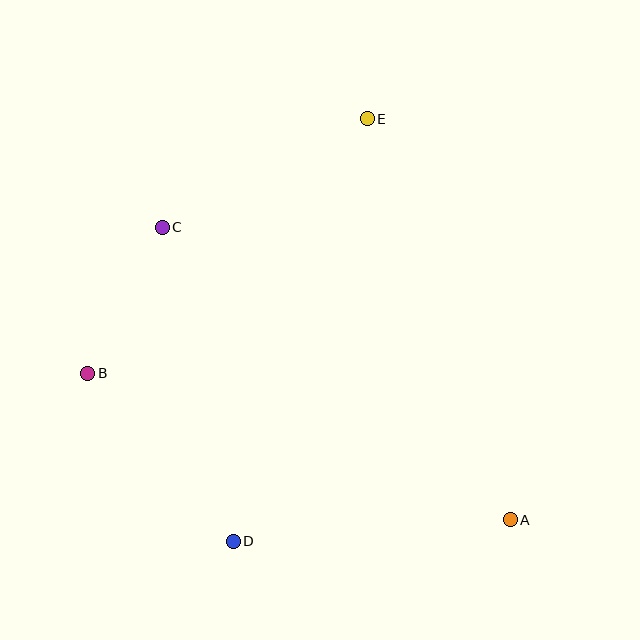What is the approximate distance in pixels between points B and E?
The distance between B and E is approximately 378 pixels.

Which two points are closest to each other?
Points B and C are closest to each other.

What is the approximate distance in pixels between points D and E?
The distance between D and E is approximately 443 pixels.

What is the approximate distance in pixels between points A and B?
The distance between A and B is approximately 448 pixels.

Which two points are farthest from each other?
Points A and C are farthest from each other.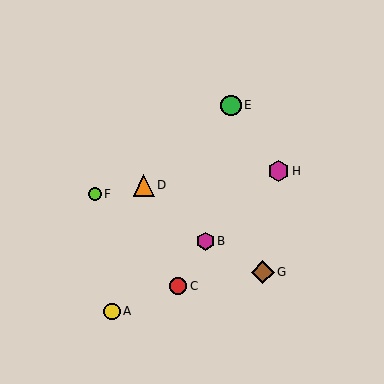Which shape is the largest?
The brown diamond (labeled G) is the largest.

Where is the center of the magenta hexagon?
The center of the magenta hexagon is at (205, 241).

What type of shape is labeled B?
Shape B is a magenta hexagon.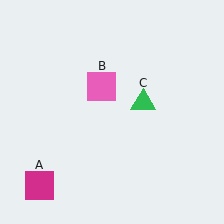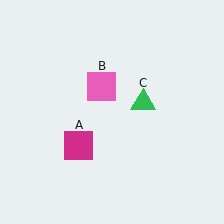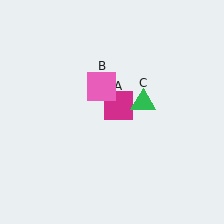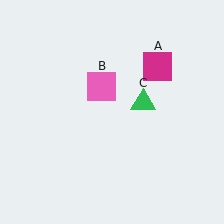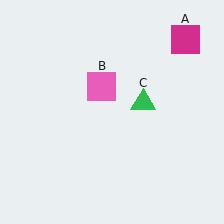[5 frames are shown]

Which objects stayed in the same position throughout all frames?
Pink square (object B) and green triangle (object C) remained stationary.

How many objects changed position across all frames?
1 object changed position: magenta square (object A).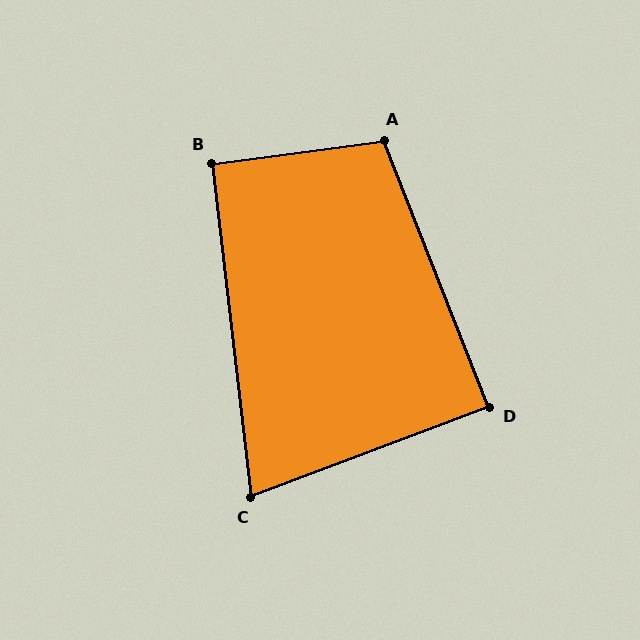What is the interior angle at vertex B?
Approximately 91 degrees (approximately right).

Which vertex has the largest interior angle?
A, at approximately 104 degrees.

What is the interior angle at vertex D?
Approximately 89 degrees (approximately right).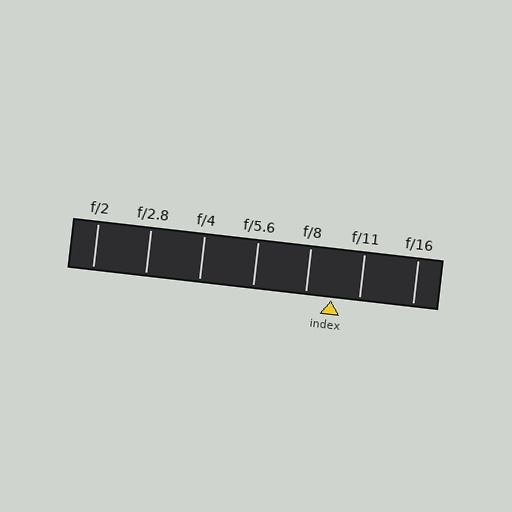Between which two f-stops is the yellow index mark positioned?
The index mark is between f/8 and f/11.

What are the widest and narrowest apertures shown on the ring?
The widest aperture shown is f/2 and the narrowest is f/16.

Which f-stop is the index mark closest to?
The index mark is closest to f/8.